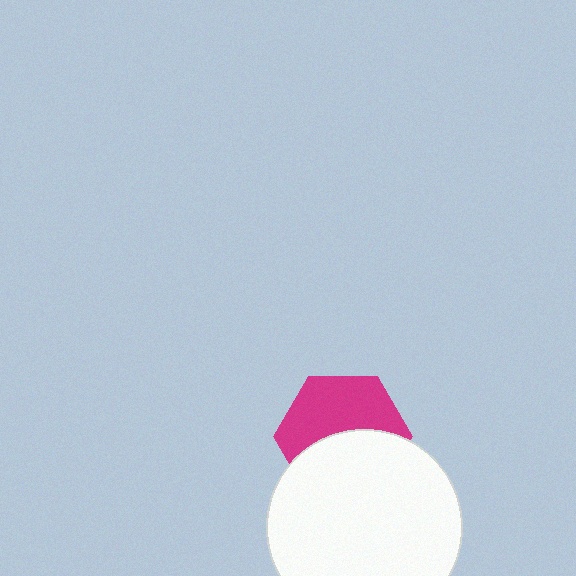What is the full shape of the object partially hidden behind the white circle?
The partially hidden object is a magenta hexagon.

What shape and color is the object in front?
The object in front is a white circle.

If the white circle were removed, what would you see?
You would see the complete magenta hexagon.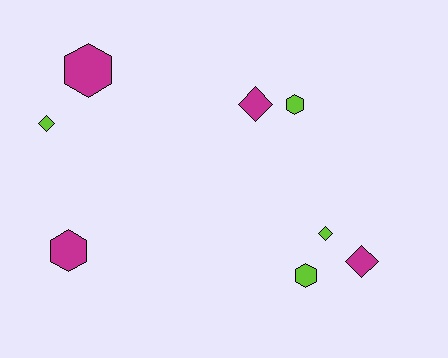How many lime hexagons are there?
There are 2 lime hexagons.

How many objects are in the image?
There are 8 objects.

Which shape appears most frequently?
Diamond, with 4 objects.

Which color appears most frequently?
Magenta, with 4 objects.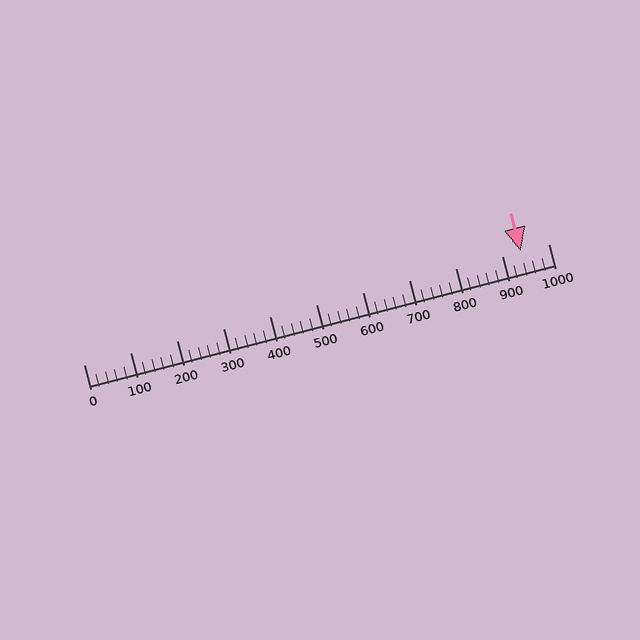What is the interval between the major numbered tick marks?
The major tick marks are spaced 100 units apart.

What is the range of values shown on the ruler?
The ruler shows values from 0 to 1000.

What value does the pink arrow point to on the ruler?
The pink arrow points to approximately 940.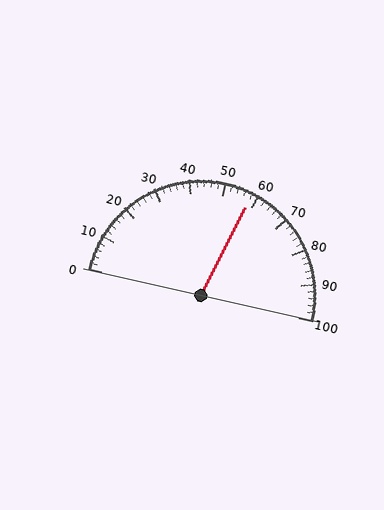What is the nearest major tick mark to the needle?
The nearest major tick mark is 60.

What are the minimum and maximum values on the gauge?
The gauge ranges from 0 to 100.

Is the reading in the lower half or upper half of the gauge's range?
The reading is in the upper half of the range (0 to 100).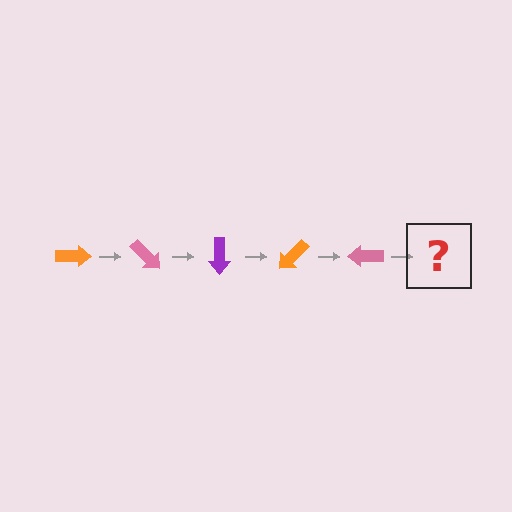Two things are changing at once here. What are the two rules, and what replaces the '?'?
The two rules are that it rotates 45 degrees each step and the color cycles through orange, pink, and purple. The '?' should be a purple arrow, rotated 225 degrees from the start.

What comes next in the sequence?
The next element should be a purple arrow, rotated 225 degrees from the start.